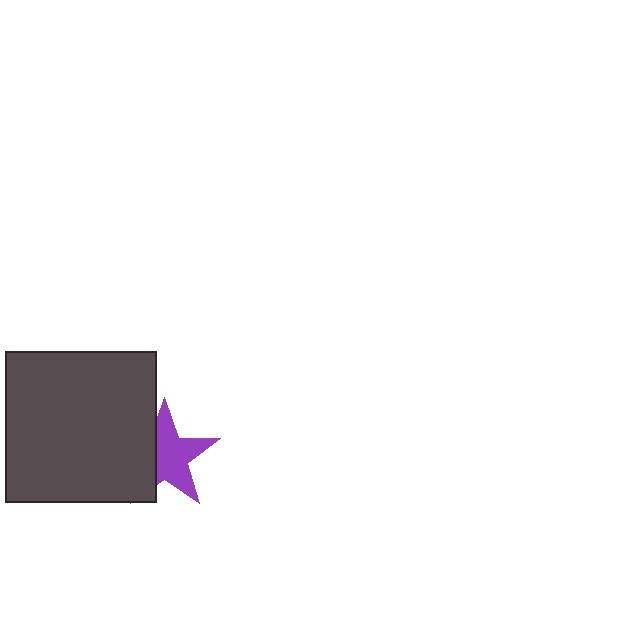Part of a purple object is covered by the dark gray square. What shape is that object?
It is a star.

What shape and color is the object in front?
The object in front is a dark gray square.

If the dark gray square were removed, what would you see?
You would see the complete purple star.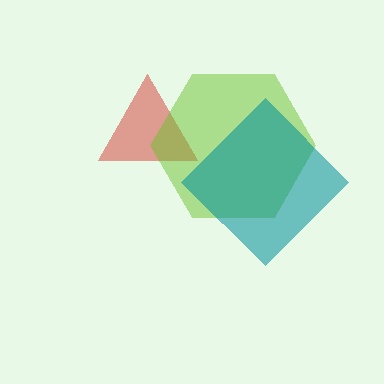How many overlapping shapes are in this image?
There are 3 overlapping shapes in the image.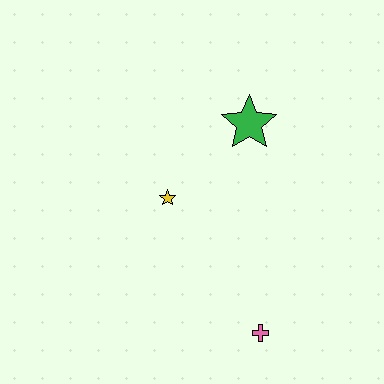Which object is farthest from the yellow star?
The pink cross is farthest from the yellow star.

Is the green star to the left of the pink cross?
Yes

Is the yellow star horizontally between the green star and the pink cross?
No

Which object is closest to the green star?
The yellow star is closest to the green star.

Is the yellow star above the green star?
No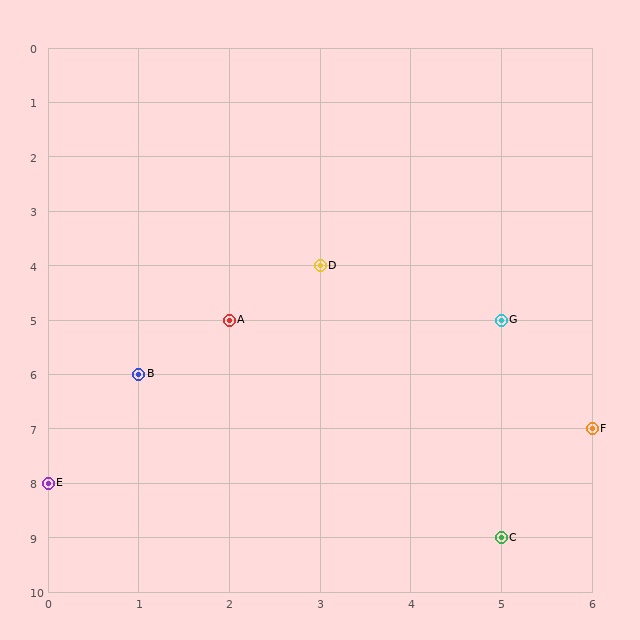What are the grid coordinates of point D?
Point D is at grid coordinates (3, 4).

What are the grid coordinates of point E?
Point E is at grid coordinates (0, 8).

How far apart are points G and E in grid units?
Points G and E are 5 columns and 3 rows apart (about 5.8 grid units diagonally).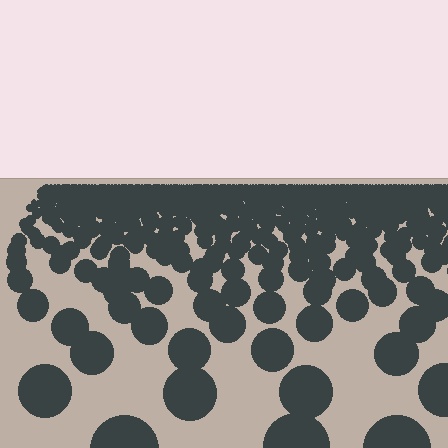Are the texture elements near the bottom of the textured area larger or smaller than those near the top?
Larger. Near the bottom, elements are closer to the viewer and appear at a bigger on-screen size.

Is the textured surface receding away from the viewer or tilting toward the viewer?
The surface is receding away from the viewer. Texture elements get smaller and denser toward the top.